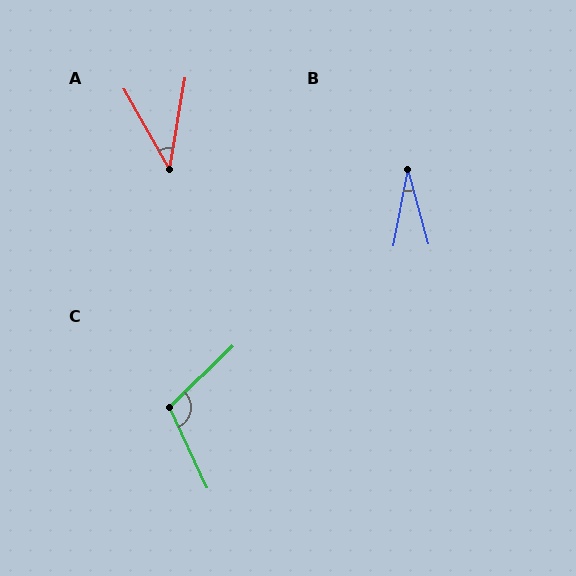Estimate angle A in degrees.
Approximately 39 degrees.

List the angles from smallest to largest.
B (26°), A (39°), C (109°).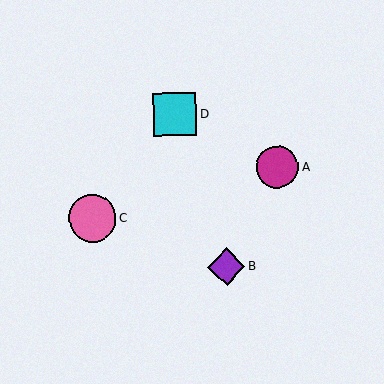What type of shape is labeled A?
Shape A is a magenta circle.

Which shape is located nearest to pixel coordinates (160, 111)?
The cyan square (labeled D) at (175, 114) is nearest to that location.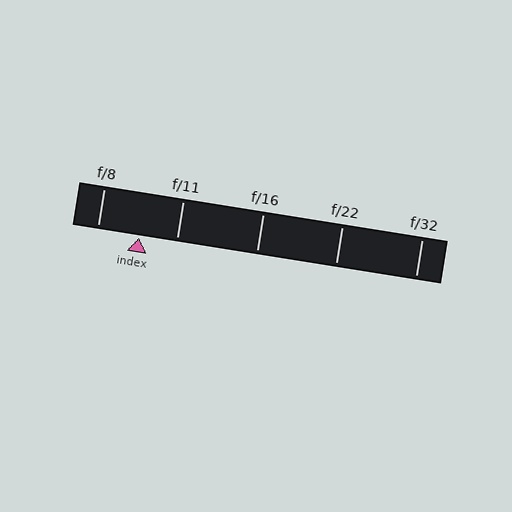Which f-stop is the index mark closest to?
The index mark is closest to f/11.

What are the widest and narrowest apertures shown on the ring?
The widest aperture shown is f/8 and the narrowest is f/32.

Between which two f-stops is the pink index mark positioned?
The index mark is between f/8 and f/11.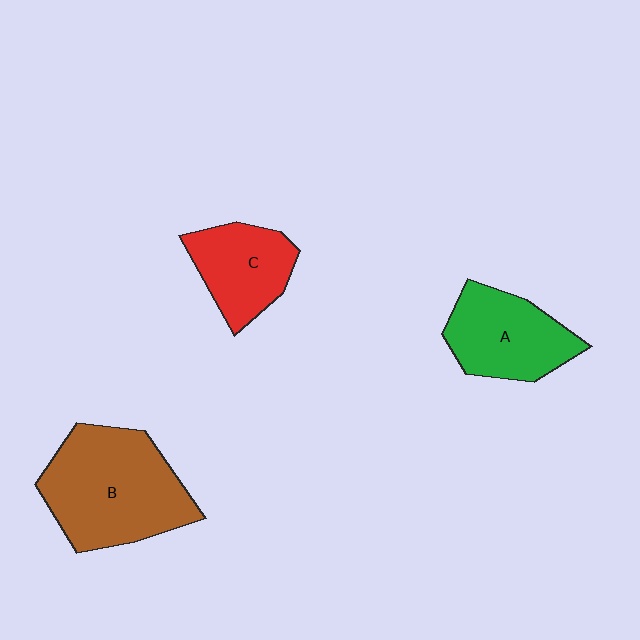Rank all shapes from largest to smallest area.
From largest to smallest: B (brown), A (green), C (red).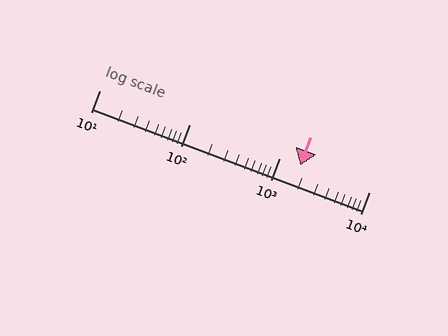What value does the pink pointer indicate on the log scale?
The pointer indicates approximately 1700.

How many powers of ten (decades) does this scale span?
The scale spans 3 decades, from 10 to 10000.